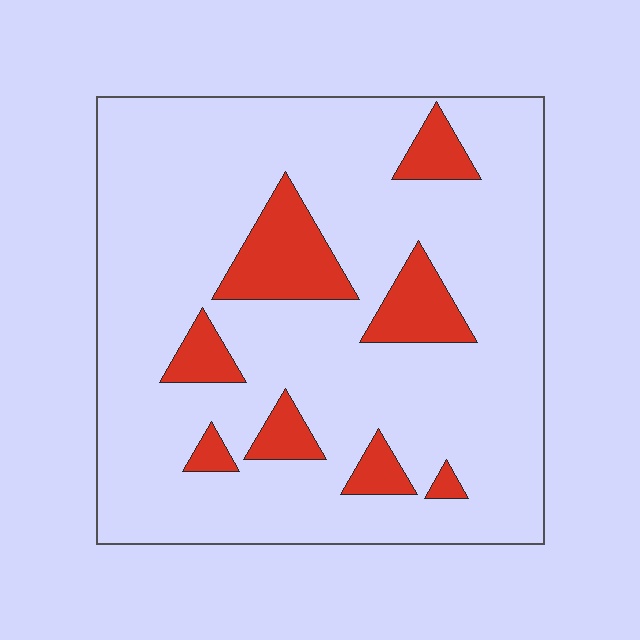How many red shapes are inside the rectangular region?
8.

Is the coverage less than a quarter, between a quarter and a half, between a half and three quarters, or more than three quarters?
Less than a quarter.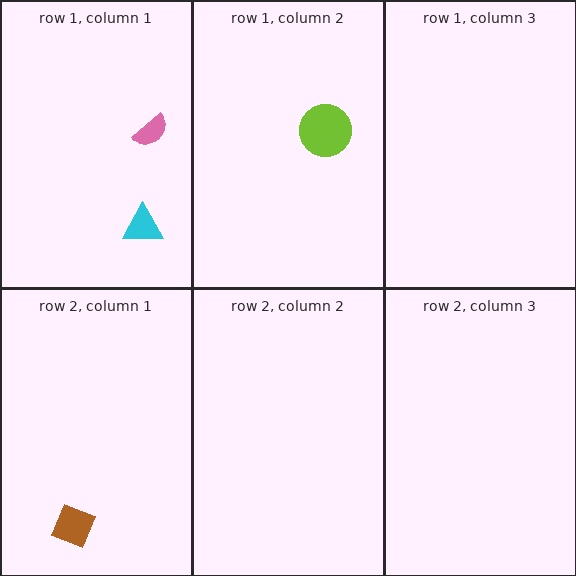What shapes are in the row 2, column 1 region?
The brown diamond.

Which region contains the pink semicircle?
The row 1, column 1 region.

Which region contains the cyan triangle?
The row 1, column 1 region.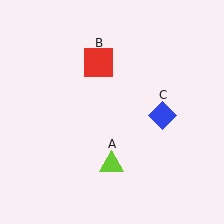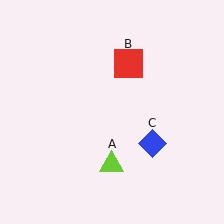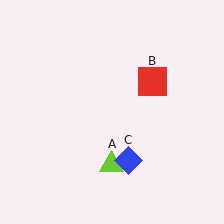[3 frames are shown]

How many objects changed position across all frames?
2 objects changed position: red square (object B), blue diamond (object C).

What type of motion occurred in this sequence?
The red square (object B), blue diamond (object C) rotated clockwise around the center of the scene.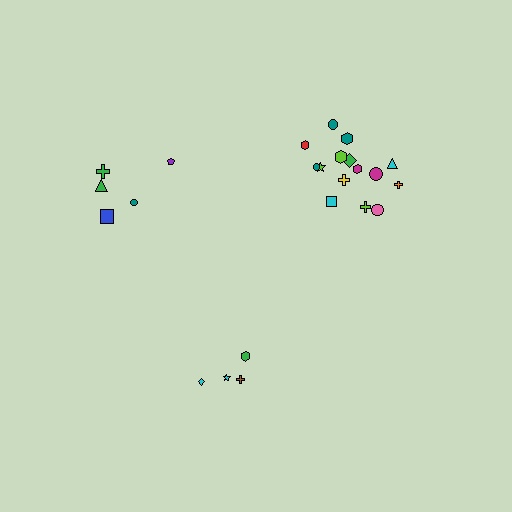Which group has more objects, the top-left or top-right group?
The top-right group.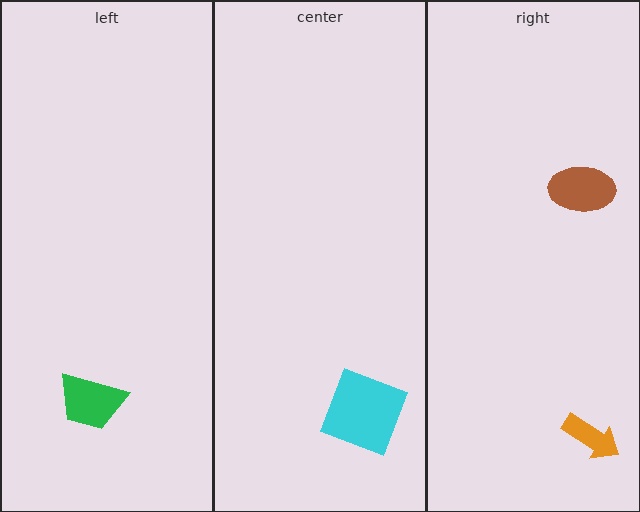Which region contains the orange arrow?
The right region.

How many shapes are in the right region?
2.